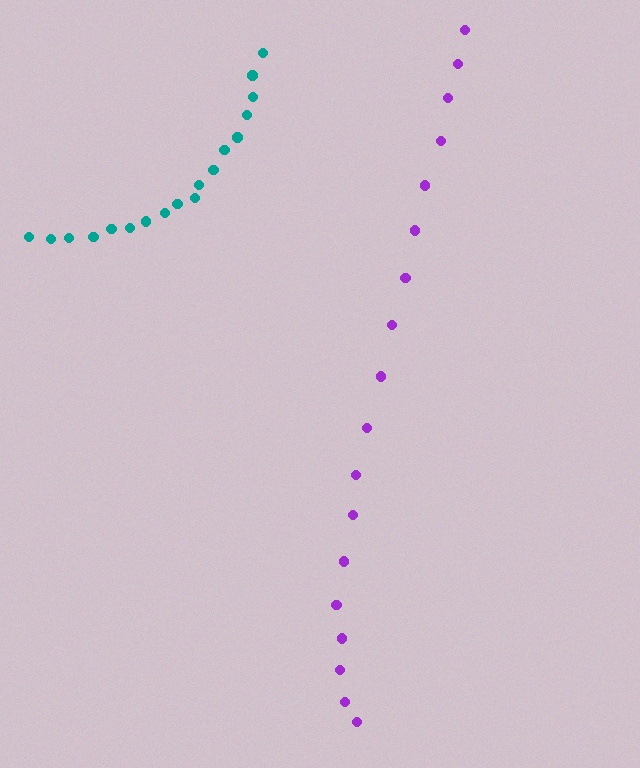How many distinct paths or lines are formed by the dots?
There are 2 distinct paths.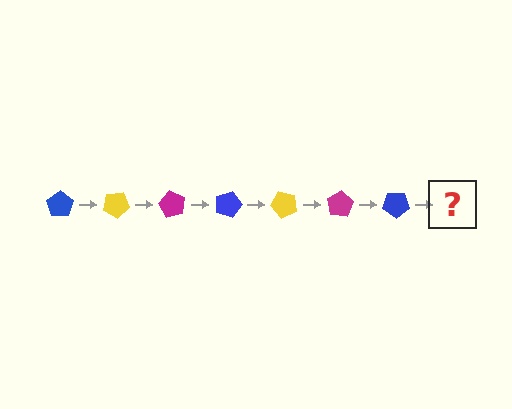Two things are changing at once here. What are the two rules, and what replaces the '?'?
The two rules are that it rotates 30 degrees each step and the color cycles through blue, yellow, and magenta. The '?' should be a yellow pentagon, rotated 210 degrees from the start.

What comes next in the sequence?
The next element should be a yellow pentagon, rotated 210 degrees from the start.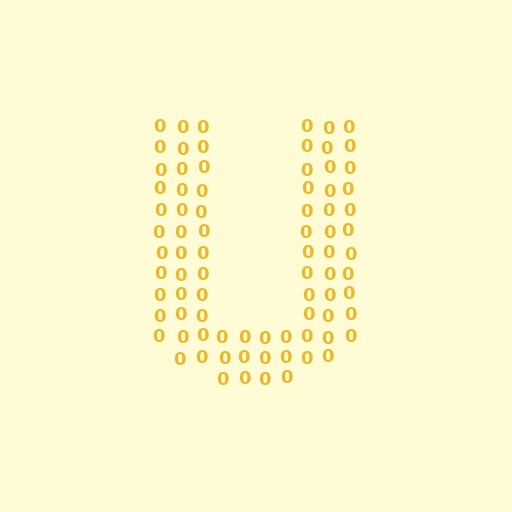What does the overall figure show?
The overall figure shows the letter U.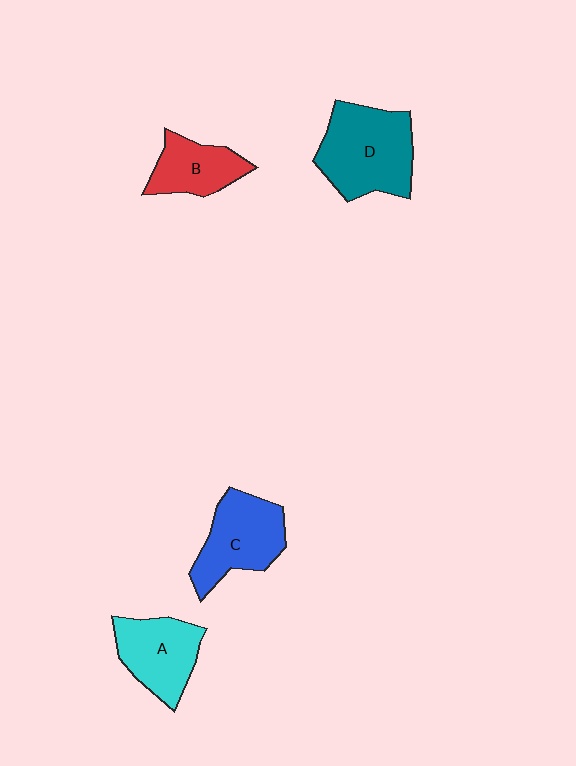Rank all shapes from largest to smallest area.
From largest to smallest: D (teal), C (blue), A (cyan), B (red).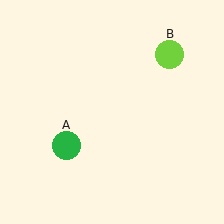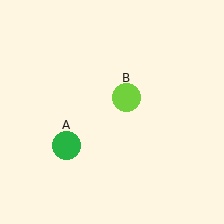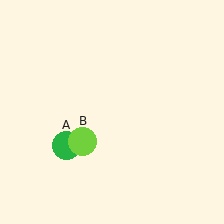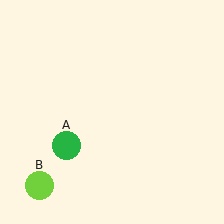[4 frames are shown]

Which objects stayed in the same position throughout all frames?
Green circle (object A) remained stationary.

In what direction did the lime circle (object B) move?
The lime circle (object B) moved down and to the left.